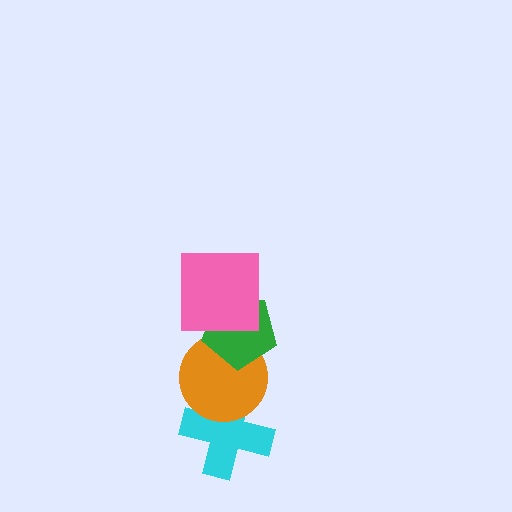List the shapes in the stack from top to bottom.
From top to bottom: the pink square, the green pentagon, the orange circle, the cyan cross.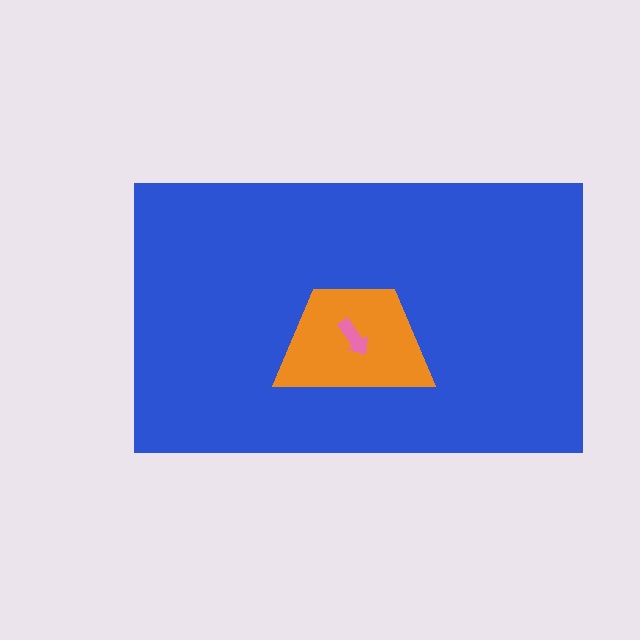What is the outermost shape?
The blue rectangle.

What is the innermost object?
The pink arrow.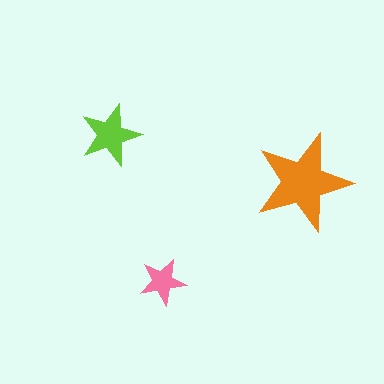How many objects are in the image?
There are 3 objects in the image.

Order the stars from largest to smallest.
the orange one, the lime one, the pink one.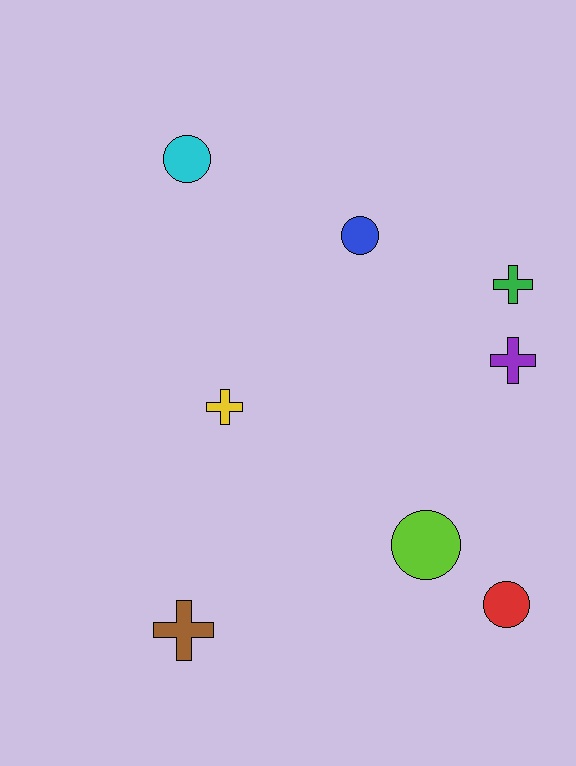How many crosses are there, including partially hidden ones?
There are 4 crosses.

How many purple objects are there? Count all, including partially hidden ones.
There is 1 purple object.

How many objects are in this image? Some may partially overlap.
There are 8 objects.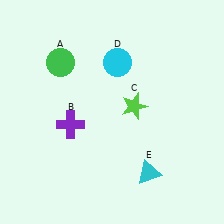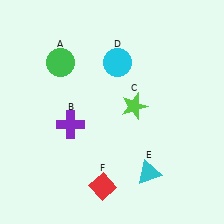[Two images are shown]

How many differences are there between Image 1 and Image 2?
There is 1 difference between the two images.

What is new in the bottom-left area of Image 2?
A red diamond (F) was added in the bottom-left area of Image 2.